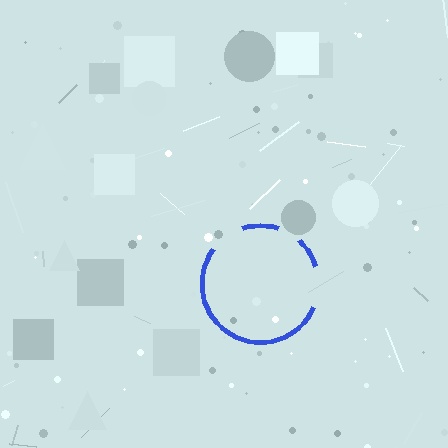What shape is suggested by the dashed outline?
The dashed outline suggests a circle.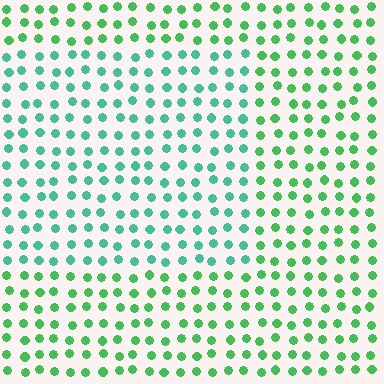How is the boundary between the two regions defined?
The boundary is defined purely by a slight shift in hue (about 33 degrees). Spacing, size, and orientation are identical on both sides.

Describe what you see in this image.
The image is filled with small green elements in a uniform arrangement. A rectangle-shaped region is visible where the elements are tinted to a slightly different hue, forming a subtle color boundary.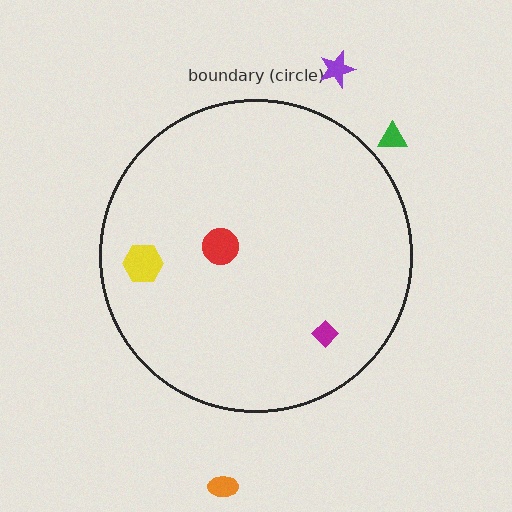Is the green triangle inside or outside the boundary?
Outside.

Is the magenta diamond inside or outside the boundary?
Inside.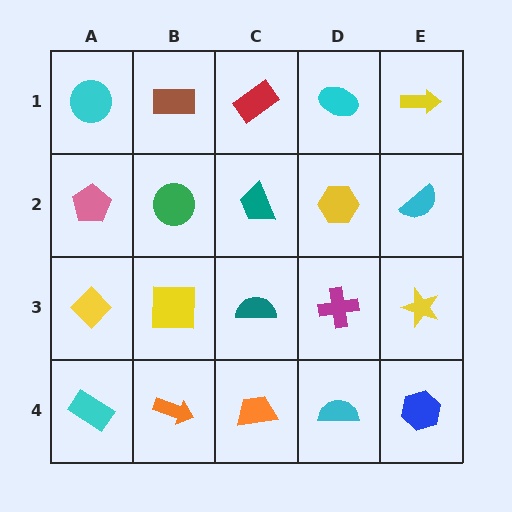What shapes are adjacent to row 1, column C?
A teal trapezoid (row 2, column C), a brown rectangle (row 1, column B), a cyan ellipse (row 1, column D).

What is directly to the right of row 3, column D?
A yellow star.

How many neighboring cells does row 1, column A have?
2.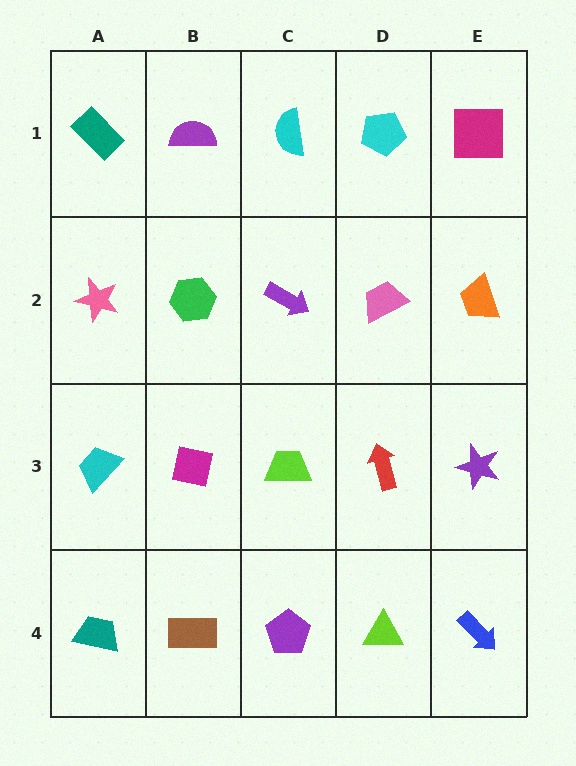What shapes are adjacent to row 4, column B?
A magenta square (row 3, column B), a teal trapezoid (row 4, column A), a purple pentagon (row 4, column C).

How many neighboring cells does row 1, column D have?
3.